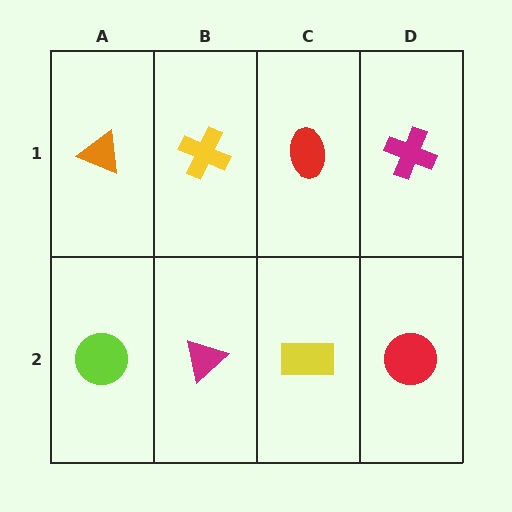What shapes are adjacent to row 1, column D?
A red circle (row 2, column D), a red ellipse (row 1, column C).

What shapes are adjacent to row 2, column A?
An orange triangle (row 1, column A), a magenta triangle (row 2, column B).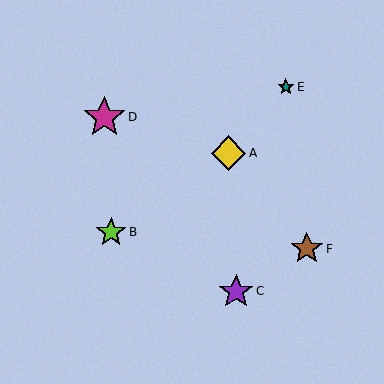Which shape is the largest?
The magenta star (labeled D) is the largest.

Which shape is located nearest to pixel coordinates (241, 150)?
The yellow diamond (labeled A) at (229, 153) is nearest to that location.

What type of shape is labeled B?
Shape B is a lime star.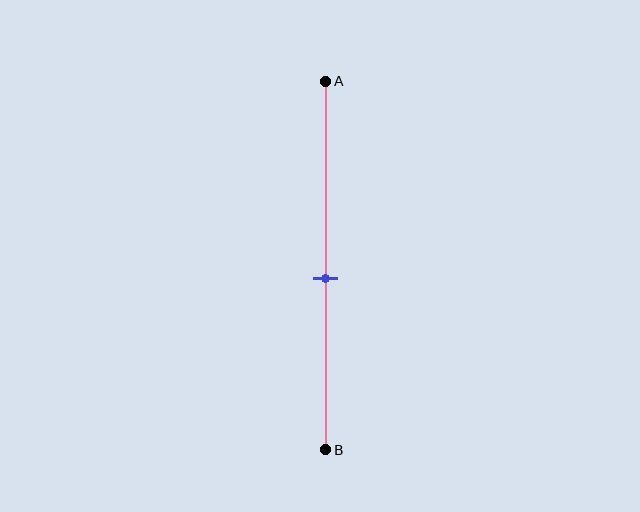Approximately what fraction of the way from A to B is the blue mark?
The blue mark is approximately 55% of the way from A to B.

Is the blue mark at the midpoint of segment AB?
No, the mark is at about 55% from A, not at the 50% midpoint.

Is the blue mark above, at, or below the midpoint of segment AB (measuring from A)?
The blue mark is below the midpoint of segment AB.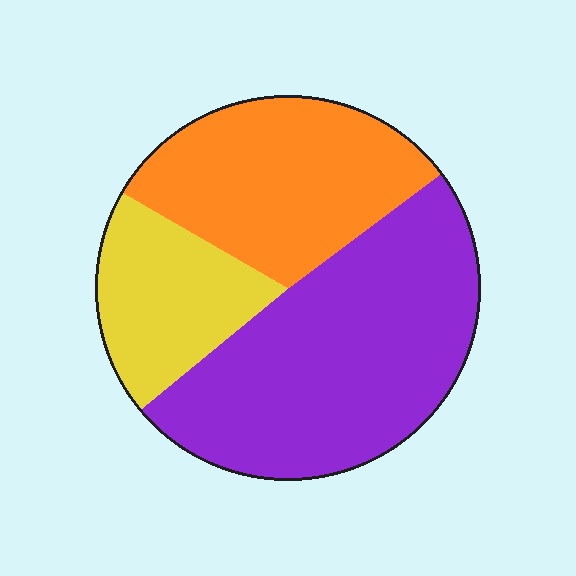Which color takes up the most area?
Purple, at roughly 50%.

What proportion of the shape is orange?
Orange covers about 30% of the shape.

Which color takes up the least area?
Yellow, at roughly 20%.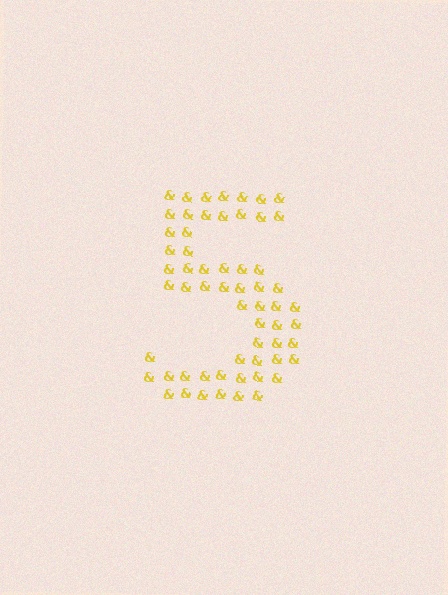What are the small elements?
The small elements are ampersands.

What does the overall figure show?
The overall figure shows the digit 5.